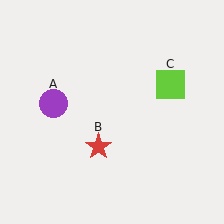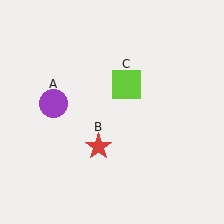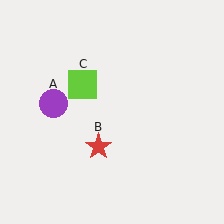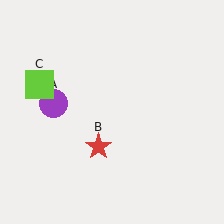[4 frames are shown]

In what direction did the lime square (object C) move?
The lime square (object C) moved left.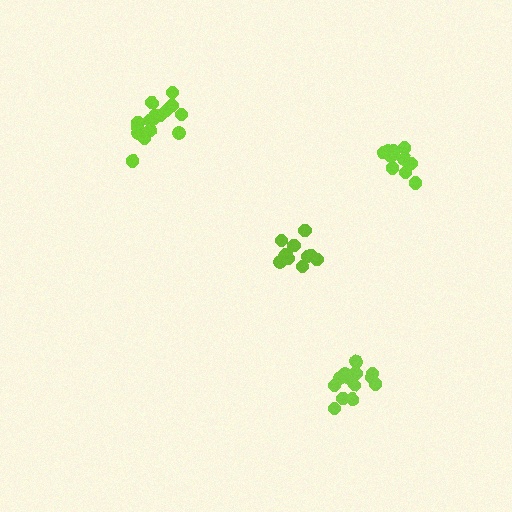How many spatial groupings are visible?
There are 4 spatial groupings.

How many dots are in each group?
Group 1: 16 dots, Group 2: 11 dots, Group 3: 13 dots, Group 4: 11 dots (51 total).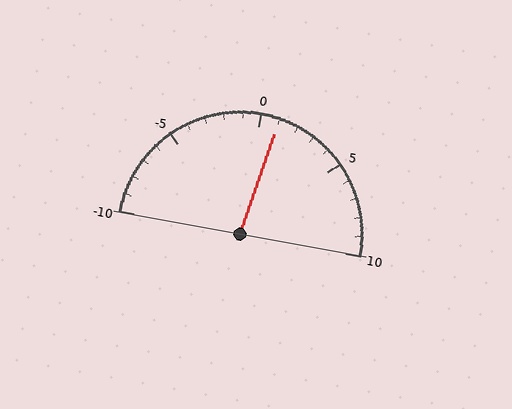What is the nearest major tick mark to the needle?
The nearest major tick mark is 0.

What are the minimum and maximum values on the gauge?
The gauge ranges from -10 to 10.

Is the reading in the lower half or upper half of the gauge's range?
The reading is in the upper half of the range (-10 to 10).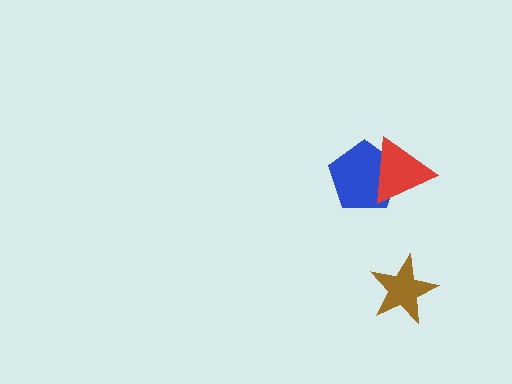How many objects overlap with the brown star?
0 objects overlap with the brown star.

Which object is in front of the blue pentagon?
The red triangle is in front of the blue pentagon.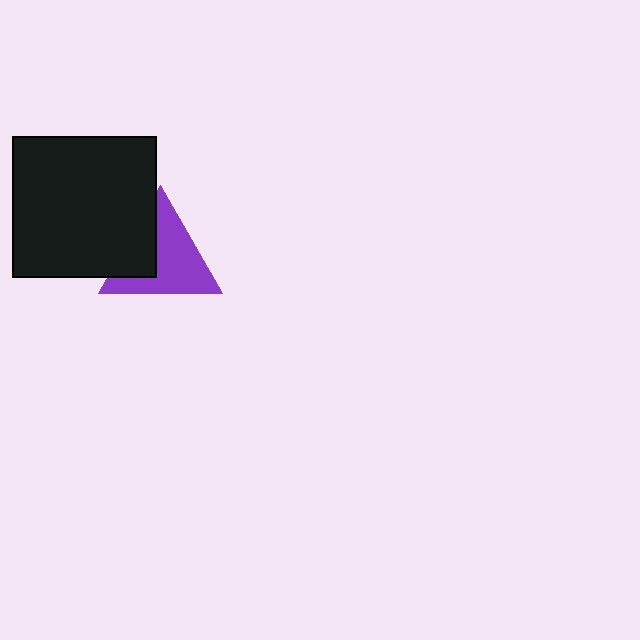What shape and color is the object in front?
The object in front is a black rectangle.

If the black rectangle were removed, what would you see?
You would see the complete purple triangle.